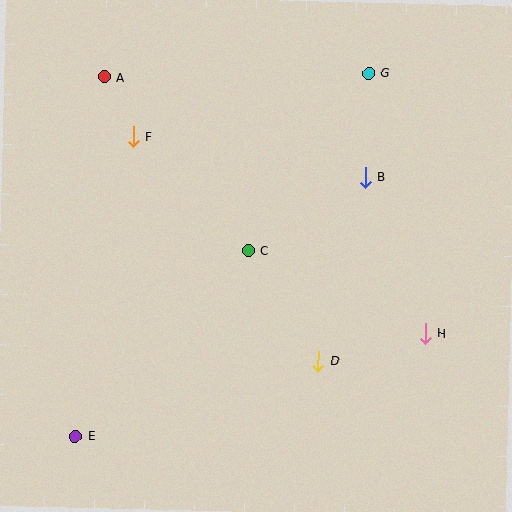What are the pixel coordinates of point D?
Point D is at (318, 361).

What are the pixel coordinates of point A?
Point A is at (105, 77).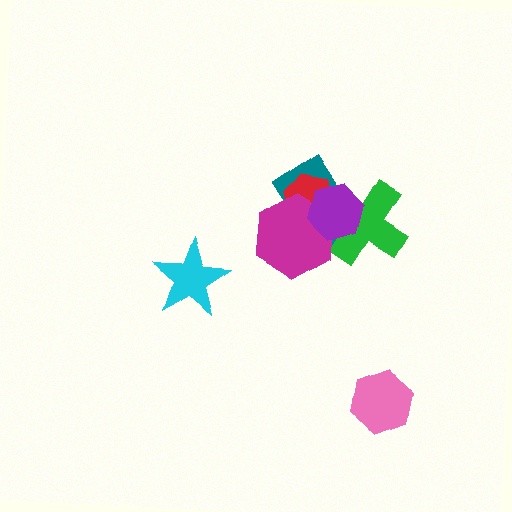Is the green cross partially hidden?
Yes, it is partially covered by another shape.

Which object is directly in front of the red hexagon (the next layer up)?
The green cross is directly in front of the red hexagon.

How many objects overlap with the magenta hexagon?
4 objects overlap with the magenta hexagon.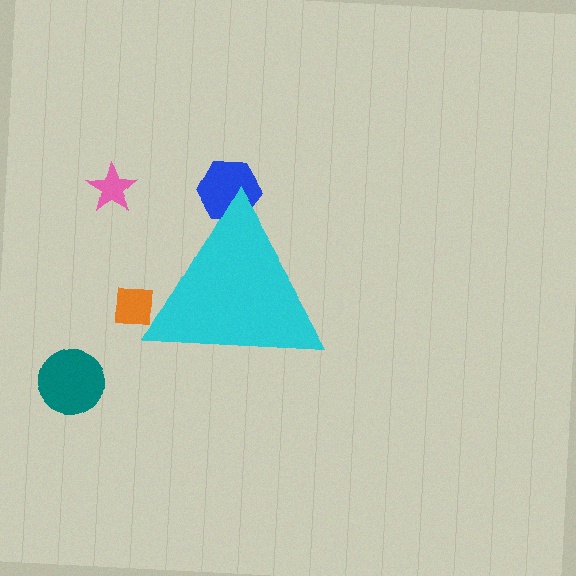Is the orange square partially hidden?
Yes, the orange square is partially hidden behind the cyan triangle.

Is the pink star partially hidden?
No, the pink star is fully visible.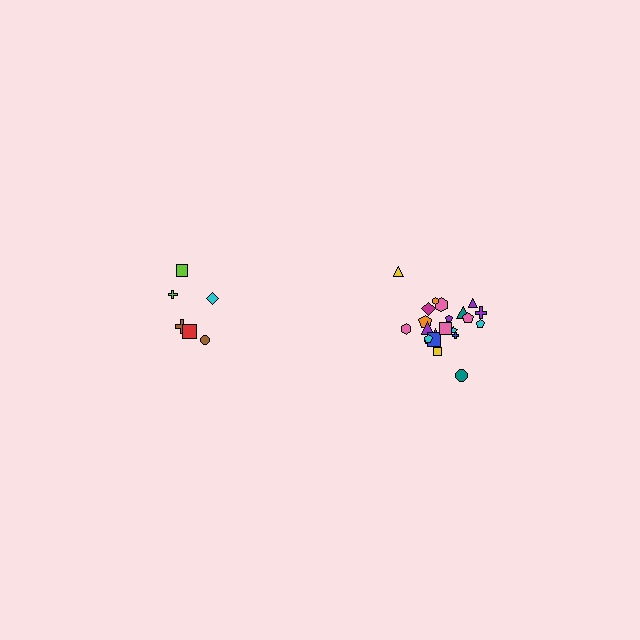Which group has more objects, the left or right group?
The right group.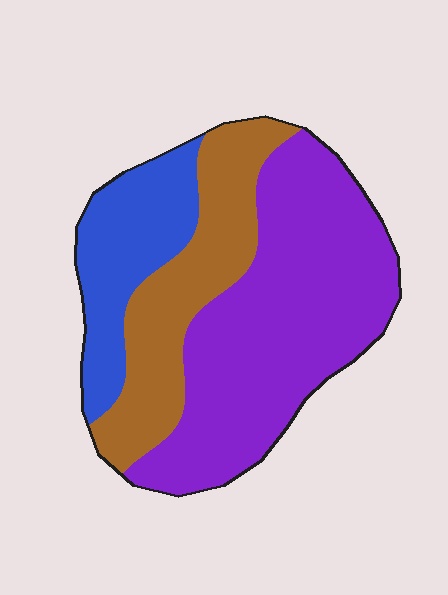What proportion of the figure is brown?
Brown takes up between a quarter and a half of the figure.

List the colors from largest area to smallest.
From largest to smallest: purple, brown, blue.